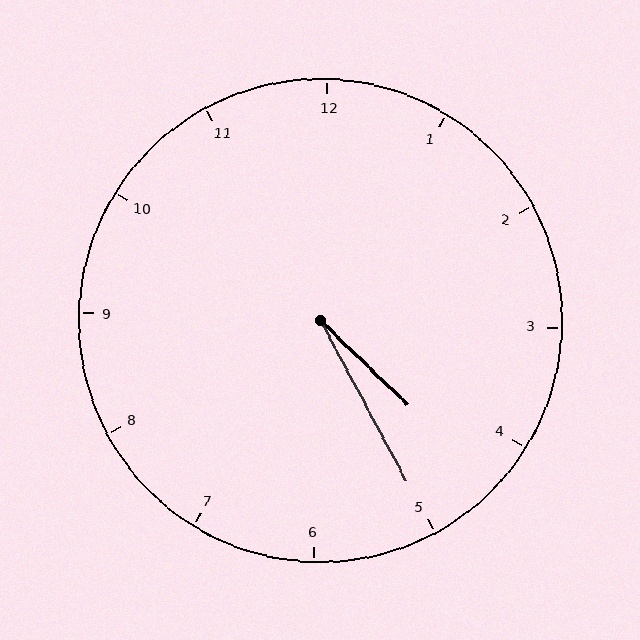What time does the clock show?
4:25.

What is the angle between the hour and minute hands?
Approximately 18 degrees.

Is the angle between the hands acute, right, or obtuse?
It is acute.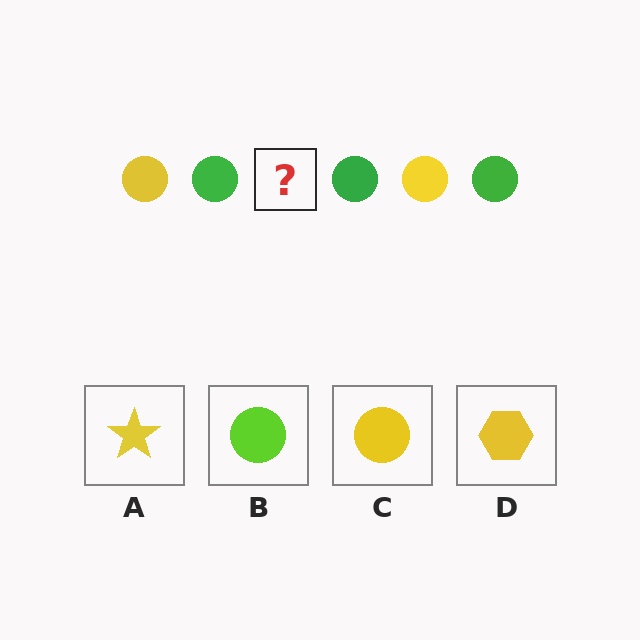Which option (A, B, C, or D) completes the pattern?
C.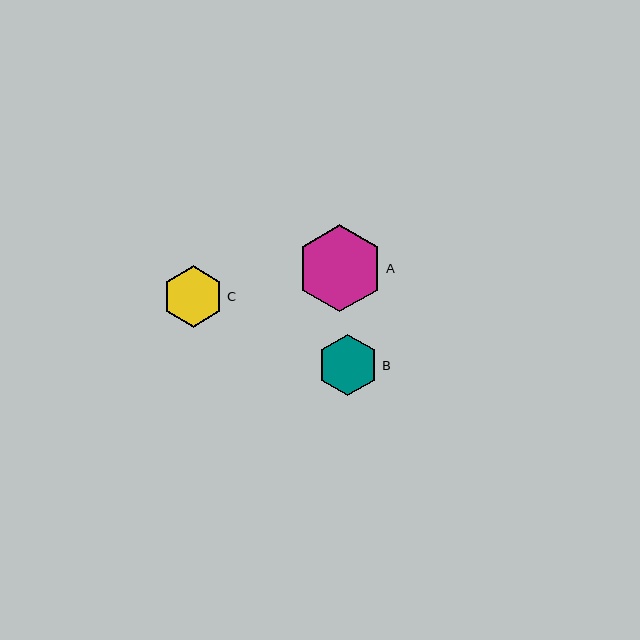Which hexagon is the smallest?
Hexagon C is the smallest with a size of approximately 61 pixels.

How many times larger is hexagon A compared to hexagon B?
Hexagon A is approximately 1.4 times the size of hexagon B.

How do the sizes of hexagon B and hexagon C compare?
Hexagon B and hexagon C are approximately the same size.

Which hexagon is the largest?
Hexagon A is the largest with a size of approximately 87 pixels.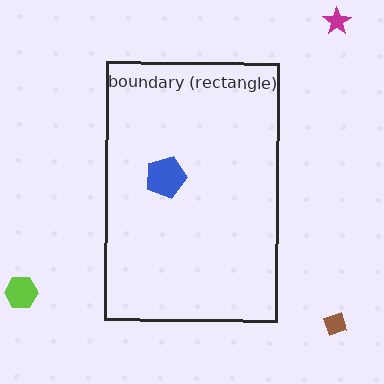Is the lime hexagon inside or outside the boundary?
Outside.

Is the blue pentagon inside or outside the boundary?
Inside.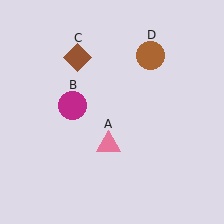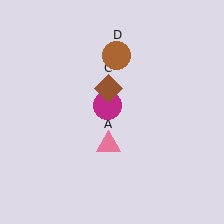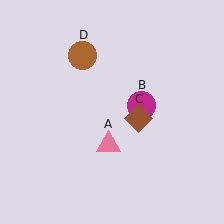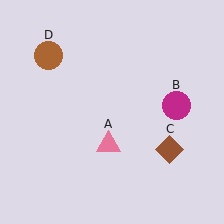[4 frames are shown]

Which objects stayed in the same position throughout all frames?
Pink triangle (object A) remained stationary.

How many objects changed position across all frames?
3 objects changed position: magenta circle (object B), brown diamond (object C), brown circle (object D).